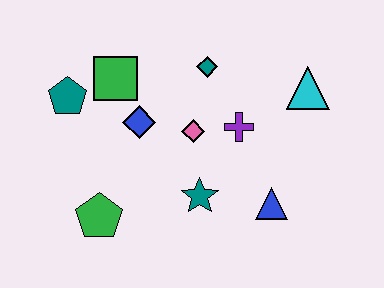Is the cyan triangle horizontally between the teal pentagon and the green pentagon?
No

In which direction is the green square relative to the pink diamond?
The green square is to the left of the pink diamond.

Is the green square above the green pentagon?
Yes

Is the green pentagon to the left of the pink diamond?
Yes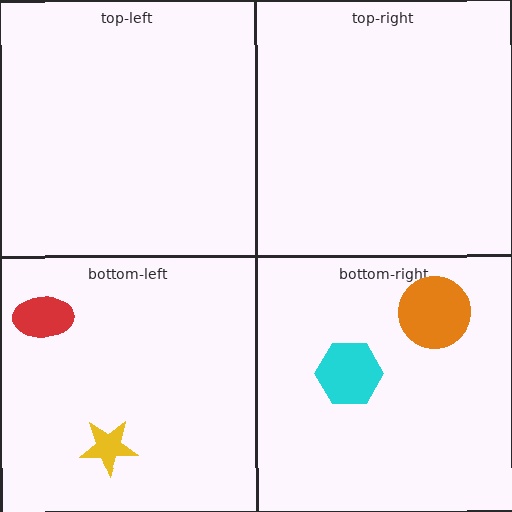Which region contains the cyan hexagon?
The bottom-right region.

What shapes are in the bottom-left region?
The yellow star, the red ellipse.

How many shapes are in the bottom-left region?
2.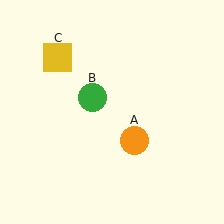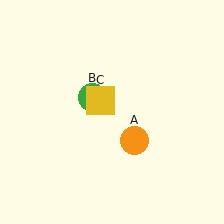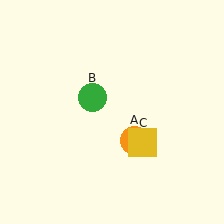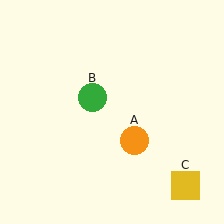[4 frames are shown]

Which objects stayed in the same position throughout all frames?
Orange circle (object A) and green circle (object B) remained stationary.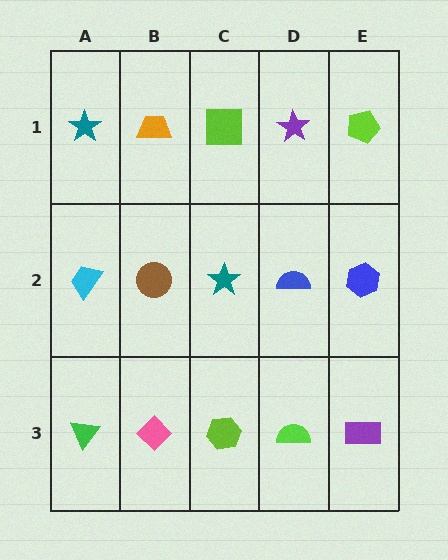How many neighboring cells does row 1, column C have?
3.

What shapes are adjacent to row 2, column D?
A purple star (row 1, column D), a lime semicircle (row 3, column D), a teal star (row 2, column C), a blue hexagon (row 2, column E).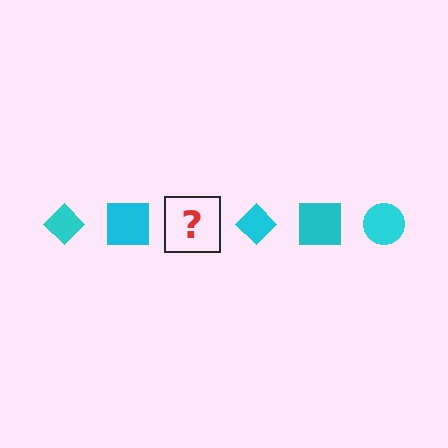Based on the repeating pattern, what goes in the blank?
The blank should be a cyan circle.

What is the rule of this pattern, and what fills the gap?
The rule is that the pattern cycles through diamond, square, circle shapes in cyan. The gap should be filled with a cyan circle.